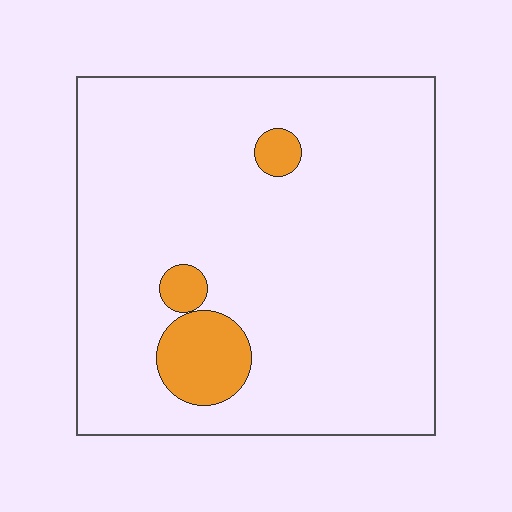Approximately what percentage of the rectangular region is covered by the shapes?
Approximately 10%.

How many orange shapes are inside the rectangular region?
3.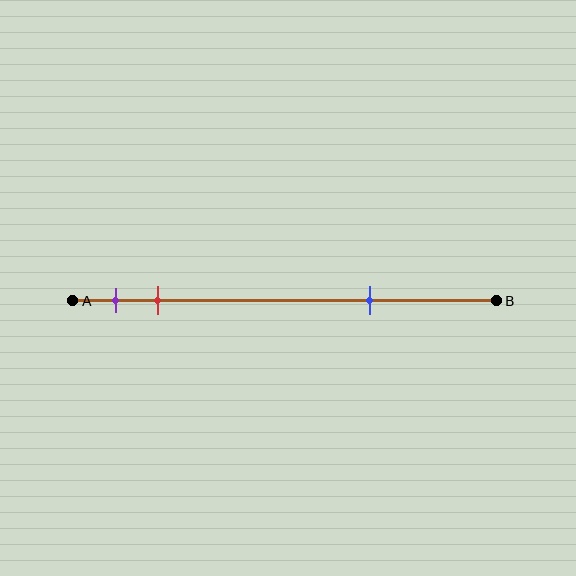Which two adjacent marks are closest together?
The purple and red marks are the closest adjacent pair.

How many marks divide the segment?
There are 3 marks dividing the segment.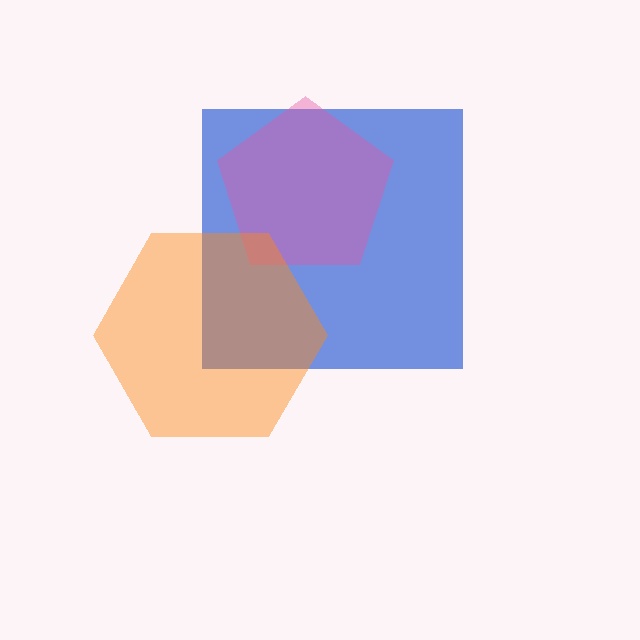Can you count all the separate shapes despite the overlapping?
Yes, there are 3 separate shapes.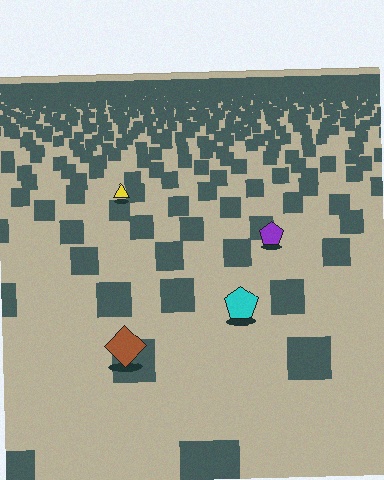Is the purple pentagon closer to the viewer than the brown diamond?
No. The brown diamond is closer — you can tell from the texture gradient: the ground texture is coarser near it.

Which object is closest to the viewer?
The brown diamond is closest. The texture marks near it are larger and more spread out.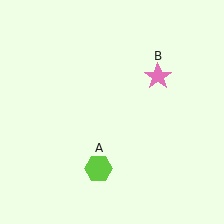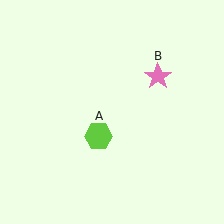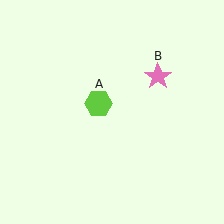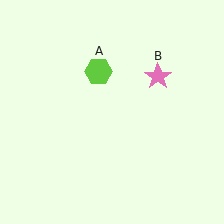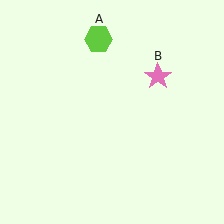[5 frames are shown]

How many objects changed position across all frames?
1 object changed position: lime hexagon (object A).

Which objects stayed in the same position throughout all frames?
Pink star (object B) remained stationary.